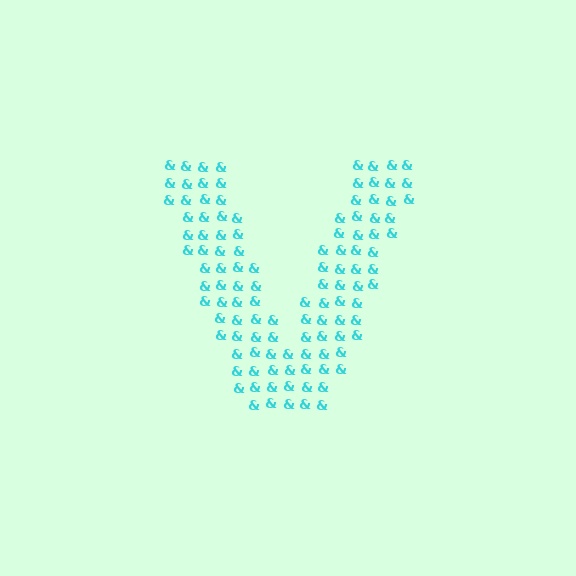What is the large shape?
The large shape is the letter V.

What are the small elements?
The small elements are ampersands.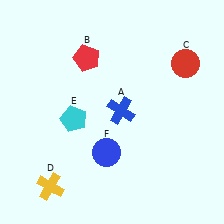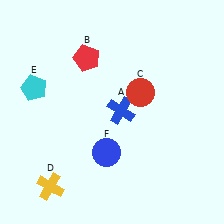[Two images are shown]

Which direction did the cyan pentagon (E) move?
The cyan pentagon (E) moved left.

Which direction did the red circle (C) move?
The red circle (C) moved left.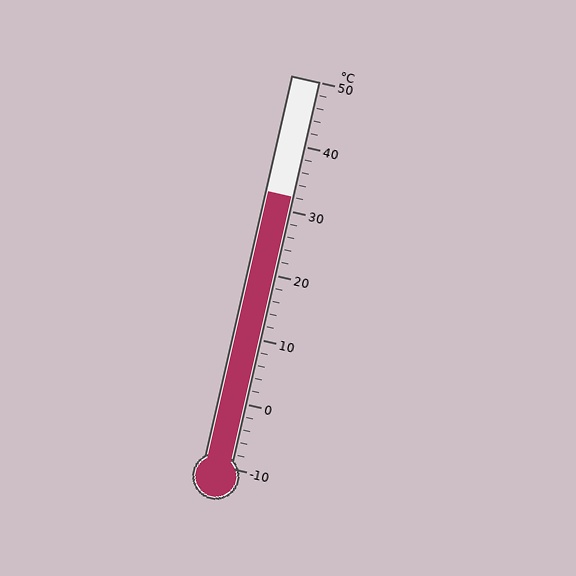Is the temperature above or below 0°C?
The temperature is above 0°C.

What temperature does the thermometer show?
The thermometer shows approximately 32°C.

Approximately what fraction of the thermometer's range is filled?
The thermometer is filled to approximately 70% of its range.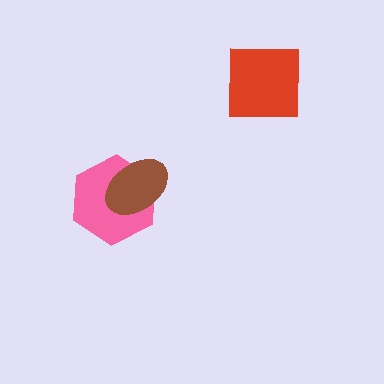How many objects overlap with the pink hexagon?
1 object overlaps with the pink hexagon.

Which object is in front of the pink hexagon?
The brown ellipse is in front of the pink hexagon.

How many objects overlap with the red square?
0 objects overlap with the red square.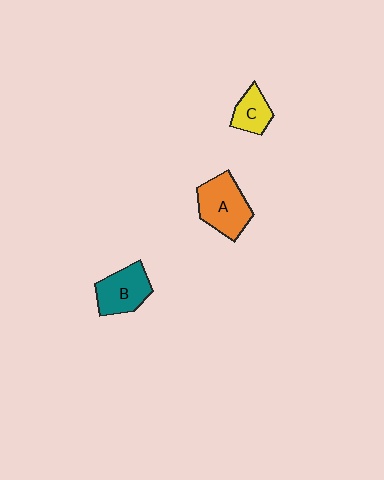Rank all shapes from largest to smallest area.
From largest to smallest: A (orange), B (teal), C (yellow).